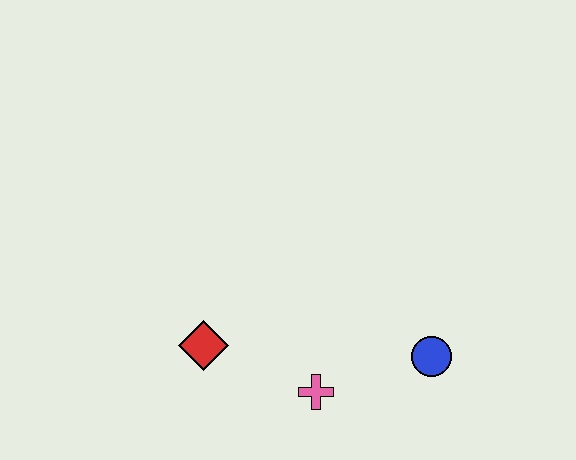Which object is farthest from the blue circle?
The red diamond is farthest from the blue circle.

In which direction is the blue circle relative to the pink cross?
The blue circle is to the right of the pink cross.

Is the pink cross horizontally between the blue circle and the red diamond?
Yes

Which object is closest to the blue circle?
The pink cross is closest to the blue circle.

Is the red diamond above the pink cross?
Yes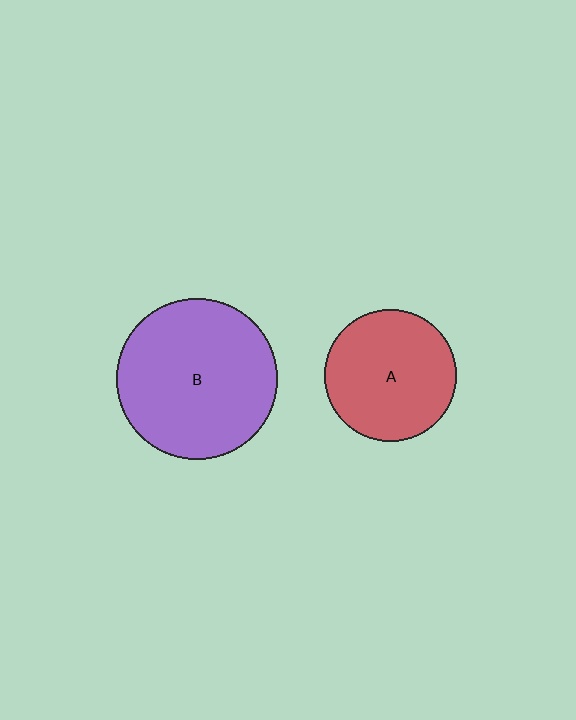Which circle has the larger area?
Circle B (purple).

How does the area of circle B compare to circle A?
Approximately 1.5 times.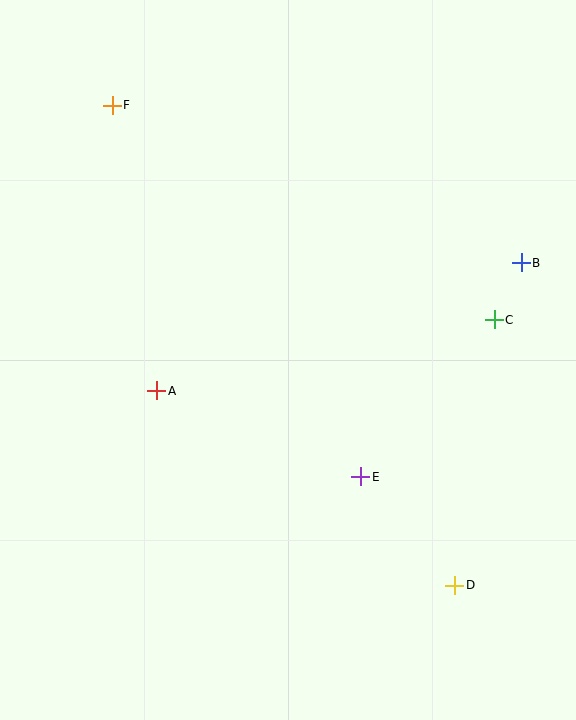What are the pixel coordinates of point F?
Point F is at (112, 105).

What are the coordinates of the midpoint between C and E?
The midpoint between C and E is at (427, 398).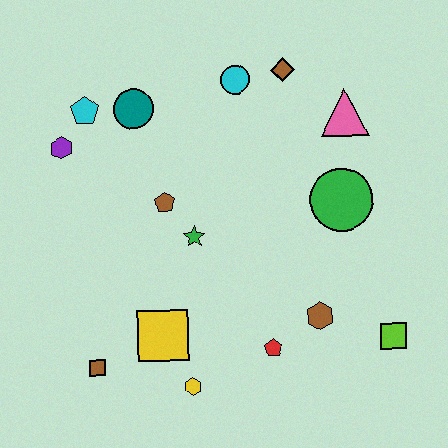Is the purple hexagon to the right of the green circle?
No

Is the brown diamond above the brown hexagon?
Yes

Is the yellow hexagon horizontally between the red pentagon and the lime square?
No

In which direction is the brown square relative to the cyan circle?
The brown square is below the cyan circle.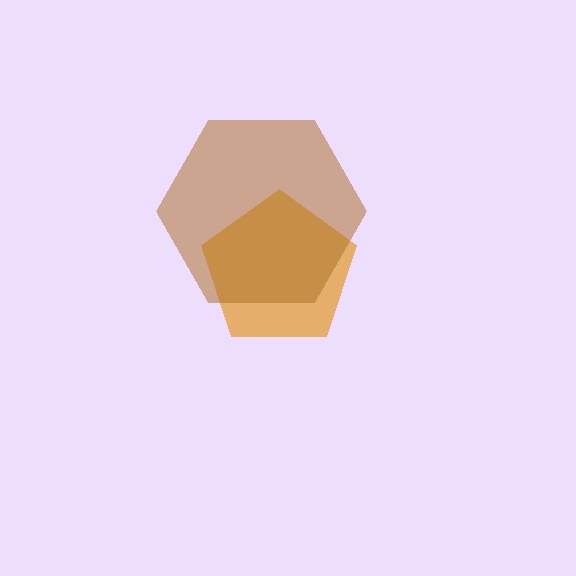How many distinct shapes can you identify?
There are 2 distinct shapes: an orange pentagon, a brown hexagon.